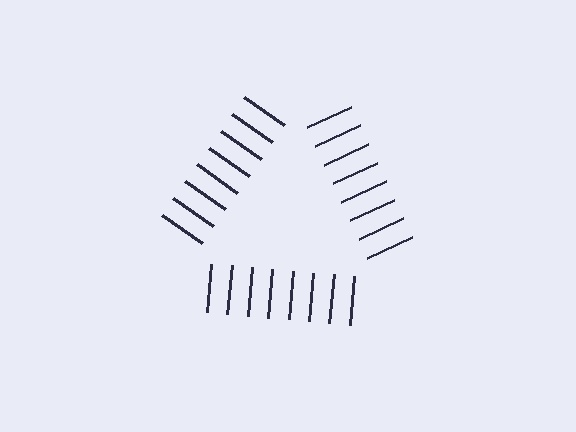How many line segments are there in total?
24 — 8 along each of the 3 edges.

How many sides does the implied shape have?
3 sides — the line-ends trace a triangle.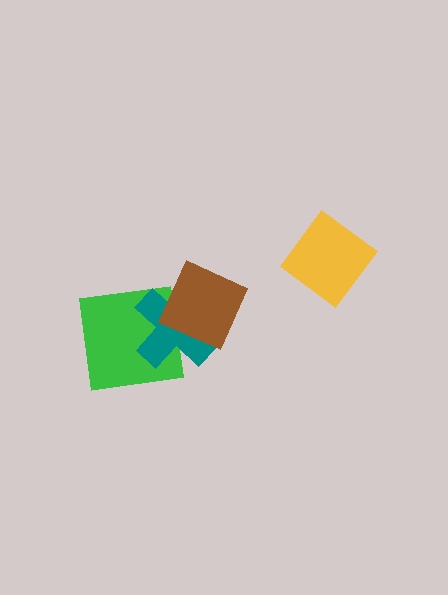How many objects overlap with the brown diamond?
2 objects overlap with the brown diamond.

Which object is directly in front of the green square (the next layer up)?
The teal cross is directly in front of the green square.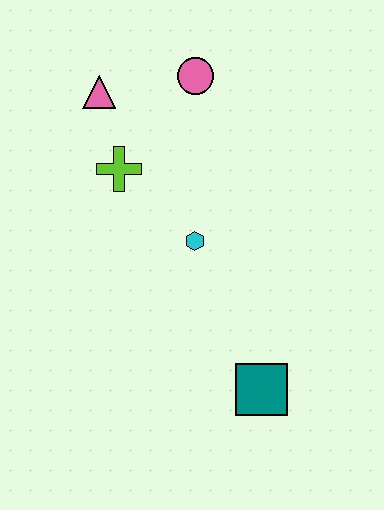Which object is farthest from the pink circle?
The teal square is farthest from the pink circle.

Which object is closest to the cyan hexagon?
The lime cross is closest to the cyan hexagon.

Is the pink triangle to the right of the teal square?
No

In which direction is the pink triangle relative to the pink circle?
The pink triangle is to the left of the pink circle.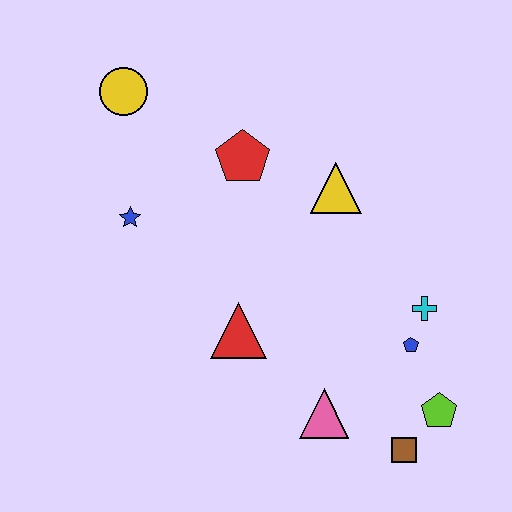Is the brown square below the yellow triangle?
Yes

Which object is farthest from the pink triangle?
The yellow circle is farthest from the pink triangle.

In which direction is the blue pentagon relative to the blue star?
The blue pentagon is to the right of the blue star.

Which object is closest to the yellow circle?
The blue star is closest to the yellow circle.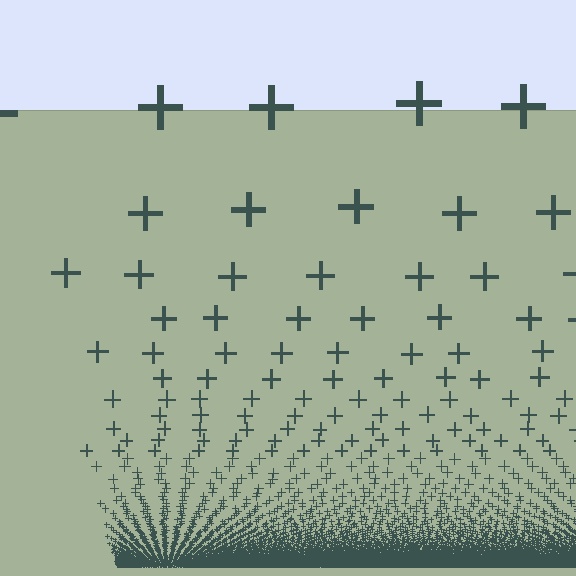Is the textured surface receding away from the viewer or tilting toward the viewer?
The surface appears to tilt toward the viewer. Texture elements get larger and sparser toward the top.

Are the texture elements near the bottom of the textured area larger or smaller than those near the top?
Smaller. The gradient is inverted — elements near the bottom are smaller and denser.